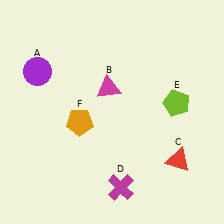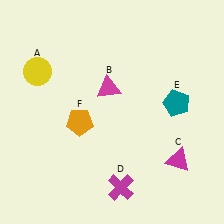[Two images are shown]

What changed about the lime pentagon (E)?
In Image 1, E is lime. In Image 2, it changed to teal.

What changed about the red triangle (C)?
In Image 1, C is red. In Image 2, it changed to magenta.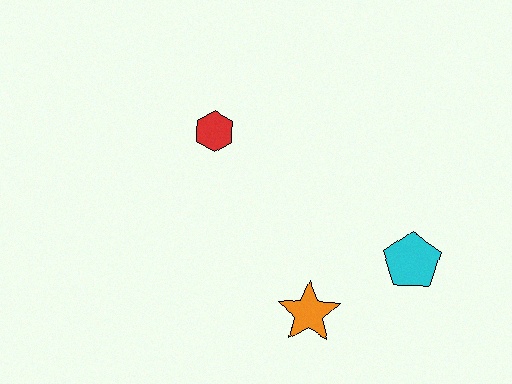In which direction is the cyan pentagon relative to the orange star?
The cyan pentagon is to the right of the orange star.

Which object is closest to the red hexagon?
The orange star is closest to the red hexagon.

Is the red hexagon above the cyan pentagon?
Yes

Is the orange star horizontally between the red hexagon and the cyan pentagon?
Yes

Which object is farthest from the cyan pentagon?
The red hexagon is farthest from the cyan pentagon.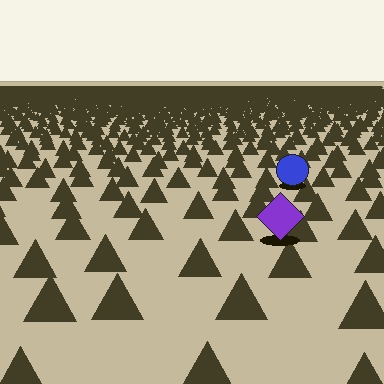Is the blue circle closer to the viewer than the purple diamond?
No. The purple diamond is closer — you can tell from the texture gradient: the ground texture is coarser near it.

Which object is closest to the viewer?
The purple diamond is closest. The texture marks near it are larger and more spread out.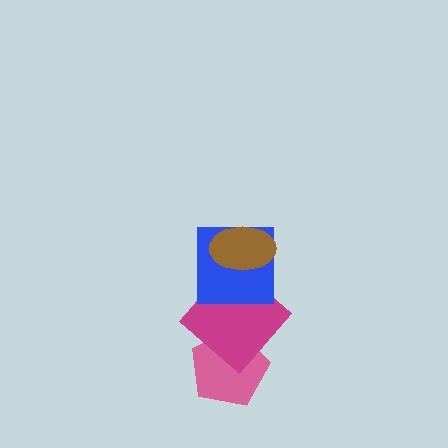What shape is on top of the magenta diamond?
The blue square is on top of the magenta diamond.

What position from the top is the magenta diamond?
The magenta diamond is 3rd from the top.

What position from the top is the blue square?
The blue square is 2nd from the top.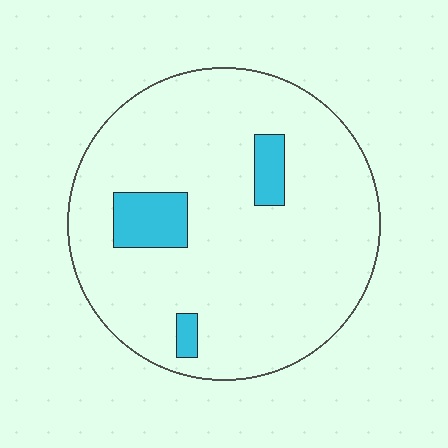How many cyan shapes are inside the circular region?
3.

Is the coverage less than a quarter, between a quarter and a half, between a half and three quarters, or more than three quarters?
Less than a quarter.